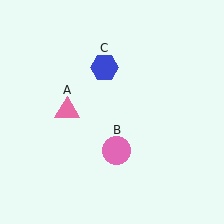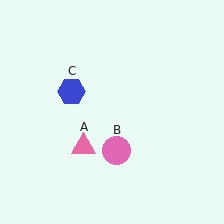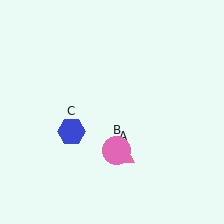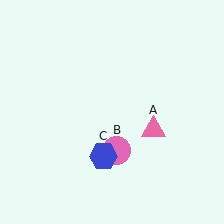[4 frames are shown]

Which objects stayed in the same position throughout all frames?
Pink circle (object B) remained stationary.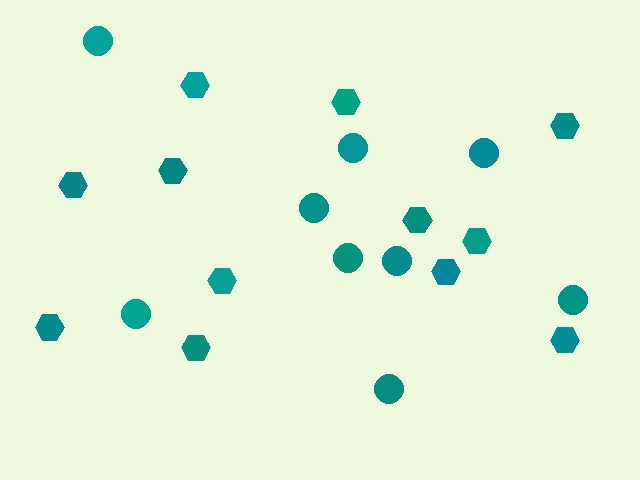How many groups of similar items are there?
There are 2 groups: one group of hexagons (12) and one group of circles (9).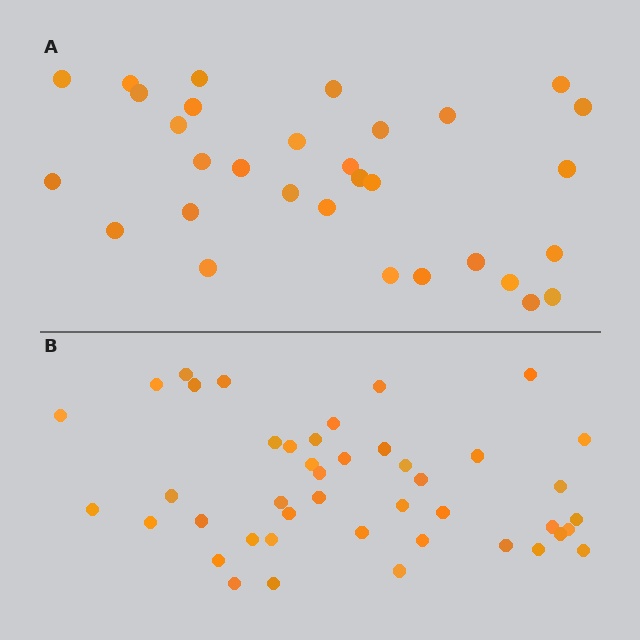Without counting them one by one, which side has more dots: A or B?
Region B (the bottom region) has more dots.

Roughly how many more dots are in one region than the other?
Region B has approximately 15 more dots than region A.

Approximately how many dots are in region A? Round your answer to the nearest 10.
About 30 dots. (The exact count is 31, which rounds to 30.)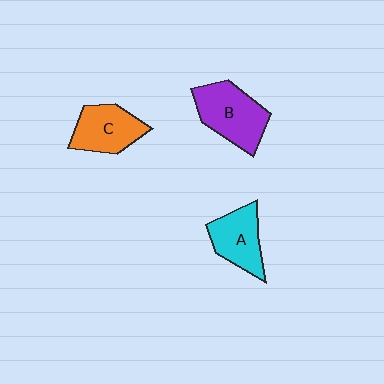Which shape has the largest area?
Shape B (purple).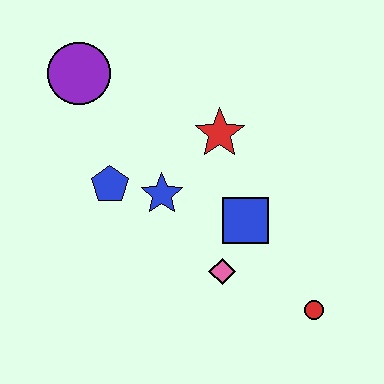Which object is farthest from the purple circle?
The red circle is farthest from the purple circle.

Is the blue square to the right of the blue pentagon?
Yes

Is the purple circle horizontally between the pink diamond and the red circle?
No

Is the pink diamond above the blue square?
No